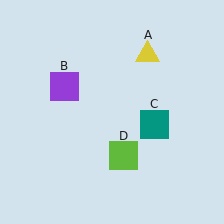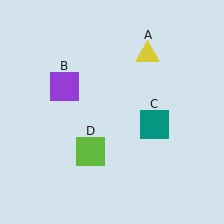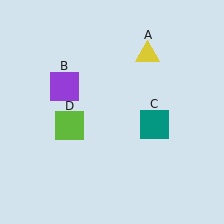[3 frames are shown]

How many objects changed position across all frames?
1 object changed position: lime square (object D).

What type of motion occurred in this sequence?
The lime square (object D) rotated clockwise around the center of the scene.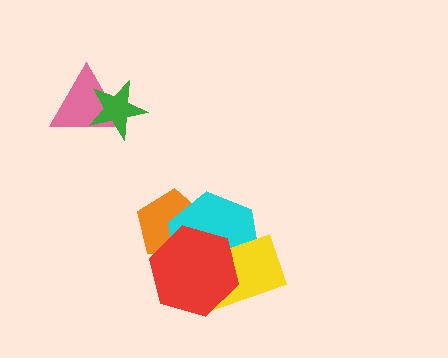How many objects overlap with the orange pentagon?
2 objects overlap with the orange pentagon.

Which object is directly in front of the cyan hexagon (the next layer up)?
The yellow rectangle is directly in front of the cyan hexagon.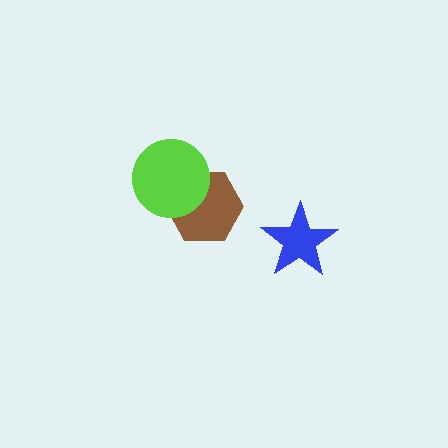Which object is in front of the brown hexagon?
The lime circle is in front of the brown hexagon.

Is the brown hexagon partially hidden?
Yes, it is partially covered by another shape.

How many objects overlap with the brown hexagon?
1 object overlaps with the brown hexagon.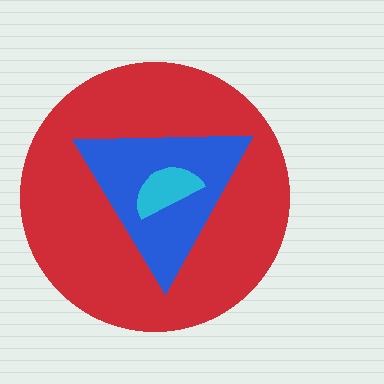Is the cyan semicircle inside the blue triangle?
Yes.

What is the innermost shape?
The cyan semicircle.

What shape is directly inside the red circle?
The blue triangle.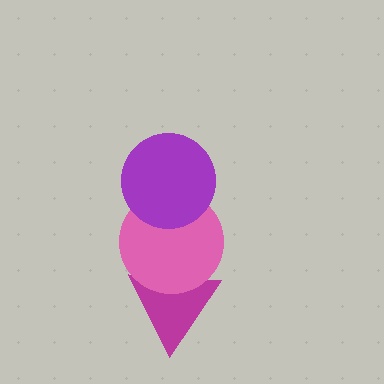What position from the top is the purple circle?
The purple circle is 1st from the top.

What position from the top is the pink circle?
The pink circle is 2nd from the top.